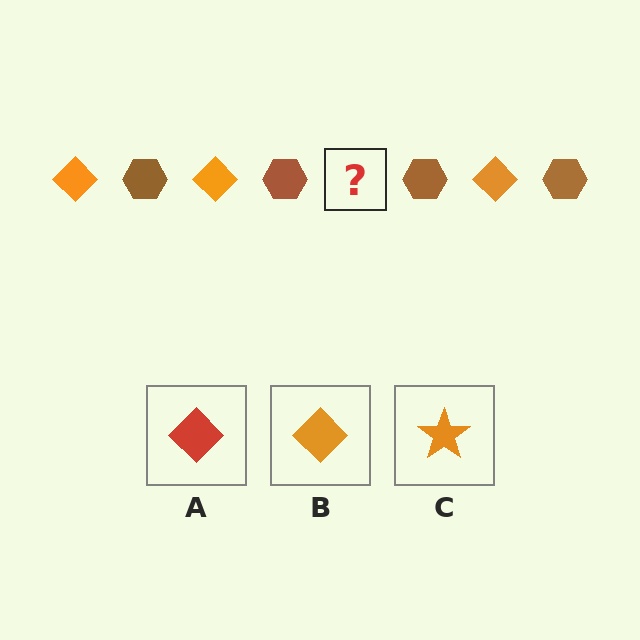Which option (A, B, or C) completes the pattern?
B.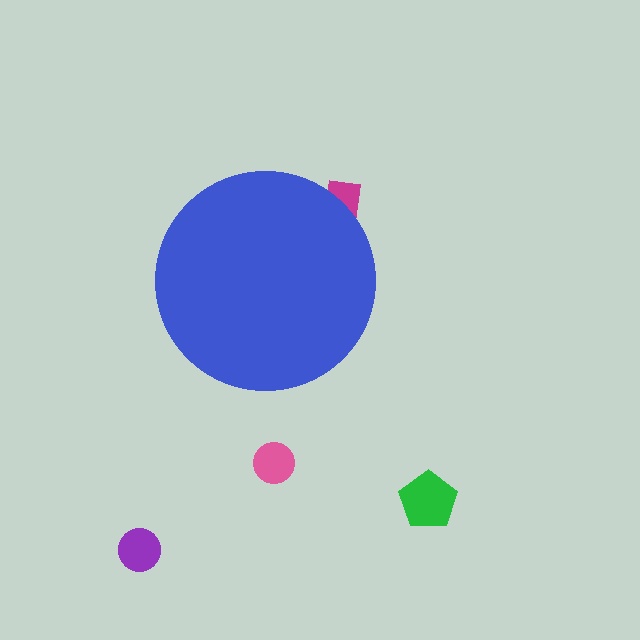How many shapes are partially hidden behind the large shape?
1 shape is partially hidden.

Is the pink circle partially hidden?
No, the pink circle is fully visible.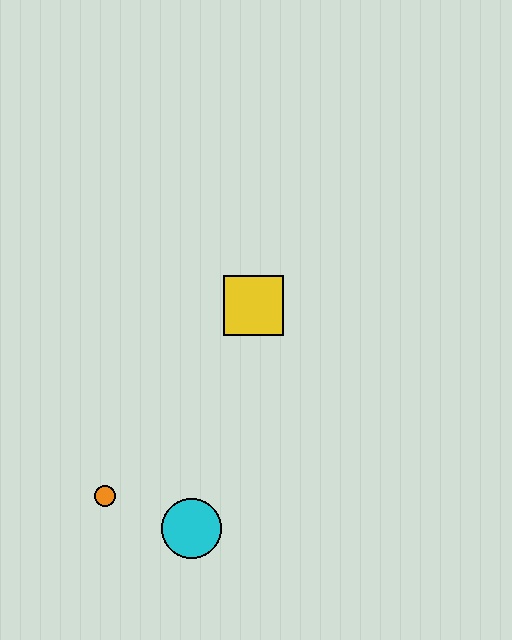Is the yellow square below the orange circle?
No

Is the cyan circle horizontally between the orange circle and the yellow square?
Yes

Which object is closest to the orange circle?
The cyan circle is closest to the orange circle.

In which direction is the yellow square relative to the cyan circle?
The yellow square is above the cyan circle.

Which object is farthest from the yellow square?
The orange circle is farthest from the yellow square.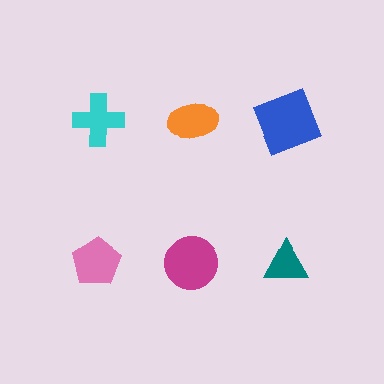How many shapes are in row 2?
3 shapes.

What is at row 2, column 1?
A pink pentagon.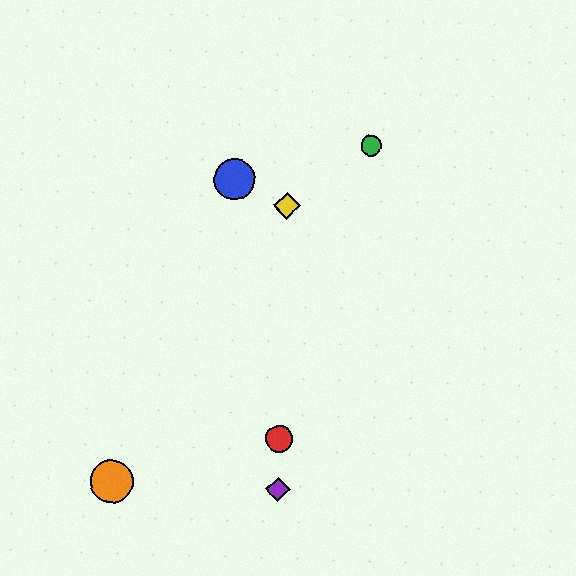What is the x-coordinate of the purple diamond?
The purple diamond is at x≈278.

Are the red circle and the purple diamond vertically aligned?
Yes, both are at x≈279.